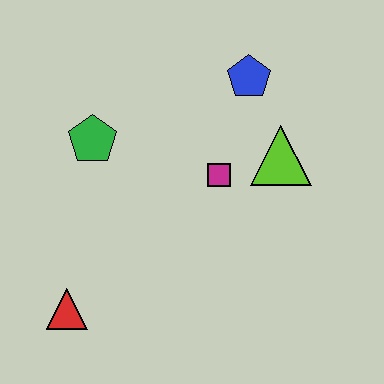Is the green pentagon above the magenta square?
Yes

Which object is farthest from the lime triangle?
The red triangle is farthest from the lime triangle.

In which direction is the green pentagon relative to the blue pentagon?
The green pentagon is to the left of the blue pentagon.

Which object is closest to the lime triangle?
The magenta square is closest to the lime triangle.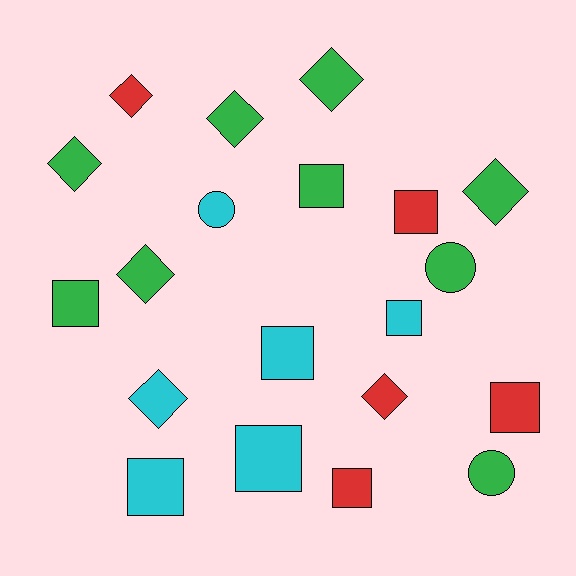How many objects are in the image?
There are 20 objects.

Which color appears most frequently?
Green, with 9 objects.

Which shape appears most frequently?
Square, with 9 objects.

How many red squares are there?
There are 3 red squares.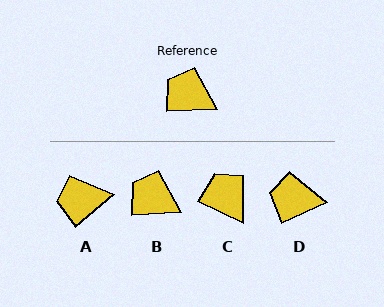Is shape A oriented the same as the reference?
No, it is off by about 38 degrees.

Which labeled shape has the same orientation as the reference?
B.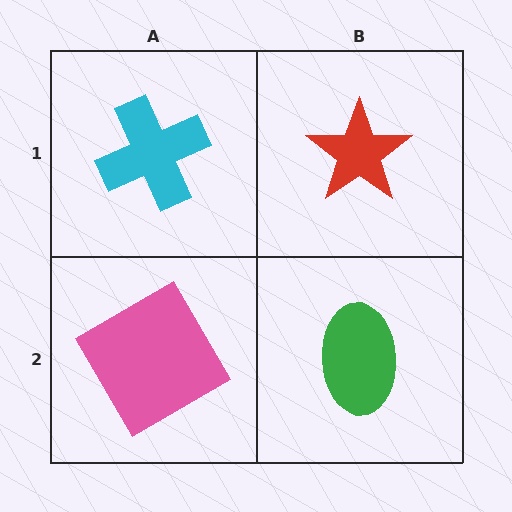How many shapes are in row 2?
2 shapes.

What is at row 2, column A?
A pink square.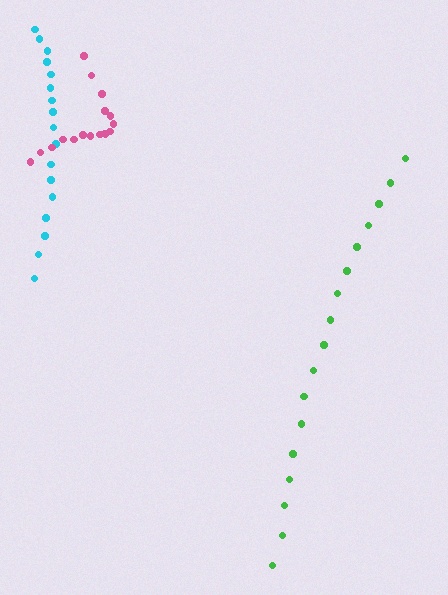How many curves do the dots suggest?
There are 3 distinct paths.